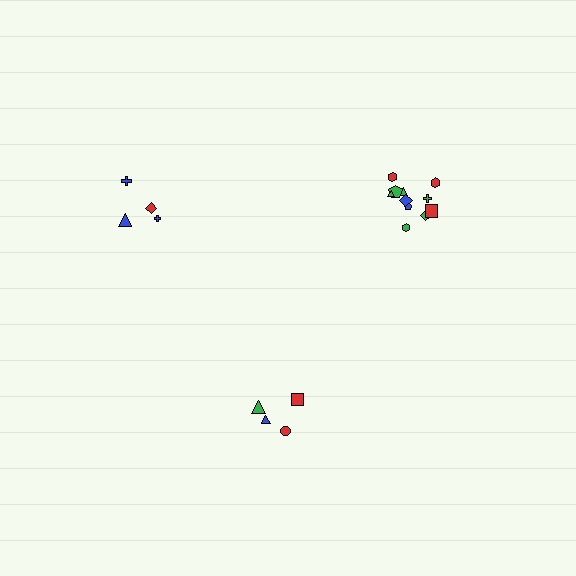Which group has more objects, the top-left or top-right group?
The top-right group.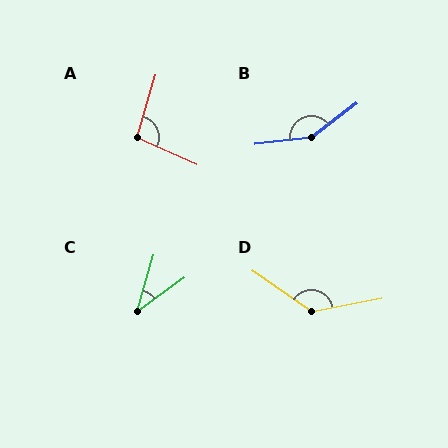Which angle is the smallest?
C, at approximately 37 degrees.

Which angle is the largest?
B, at approximately 149 degrees.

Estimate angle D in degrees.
Approximately 134 degrees.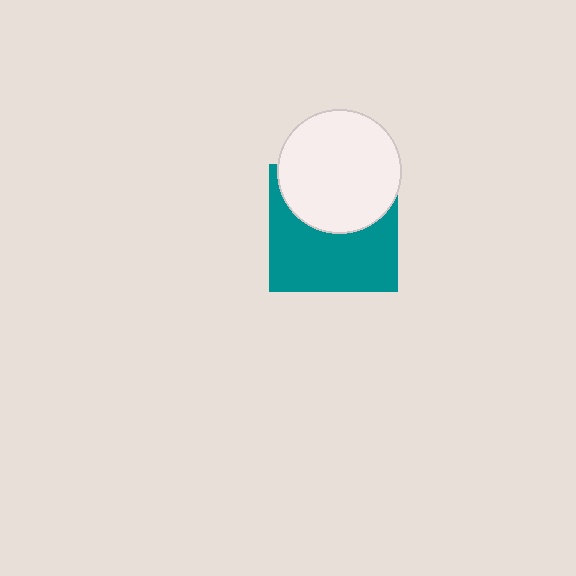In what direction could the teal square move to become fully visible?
The teal square could move down. That would shift it out from behind the white circle entirely.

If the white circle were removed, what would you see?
You would see the complete teal square.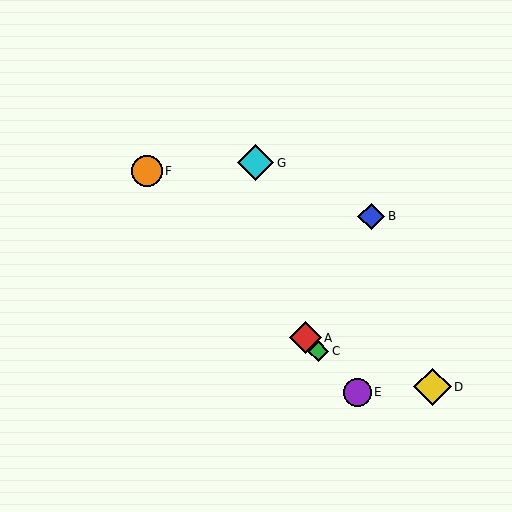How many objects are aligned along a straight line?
4 objects (A, C, E, F) are aligned along a straight line.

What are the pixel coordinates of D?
Object D is at (432, 387).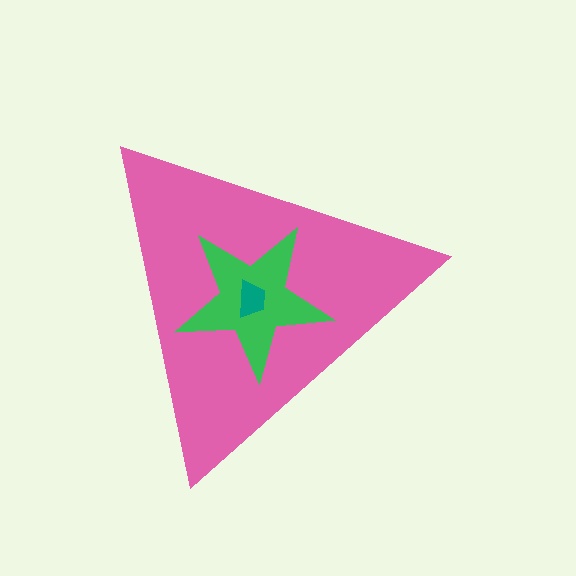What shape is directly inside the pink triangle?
The green star.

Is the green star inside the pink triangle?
Yes.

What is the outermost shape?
The pink triangle.